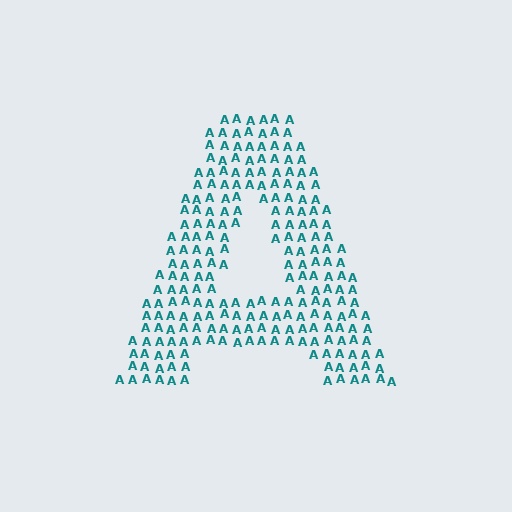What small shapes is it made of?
It is made of small letter A's.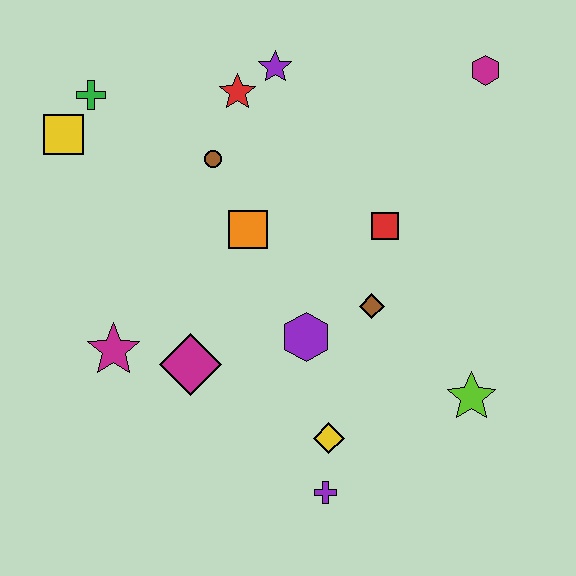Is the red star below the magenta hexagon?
Yes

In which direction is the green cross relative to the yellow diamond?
The green cross is above the yellow diamond.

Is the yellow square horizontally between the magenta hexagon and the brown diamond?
No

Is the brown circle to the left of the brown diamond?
Yes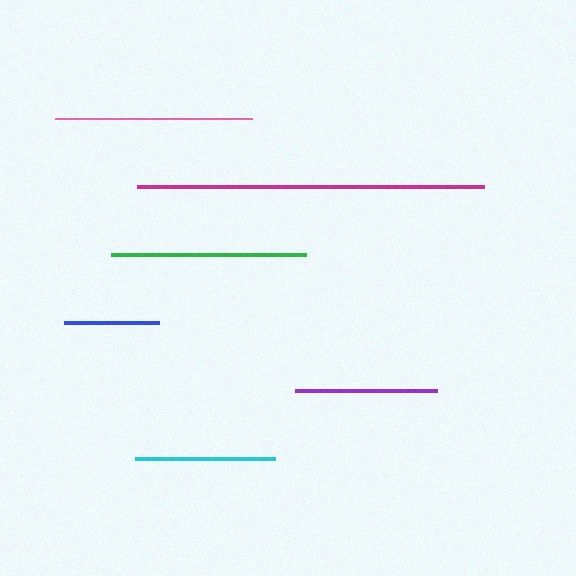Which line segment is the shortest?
The blue line is the shortest at approximately 95 pixels.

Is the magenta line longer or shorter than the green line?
The magenta line is longer than the green line.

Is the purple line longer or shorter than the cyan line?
The purple line is longer than the cyan line.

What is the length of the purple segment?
The purple segment is approximately 142 pixels long.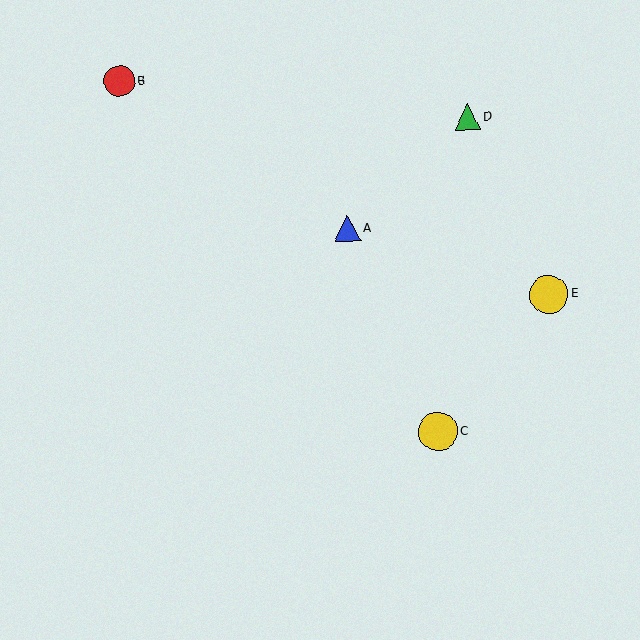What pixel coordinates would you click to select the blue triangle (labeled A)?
Click at (347, 229) to select the blue triangle A.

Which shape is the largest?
The yellow circle (labeled C) is the largest.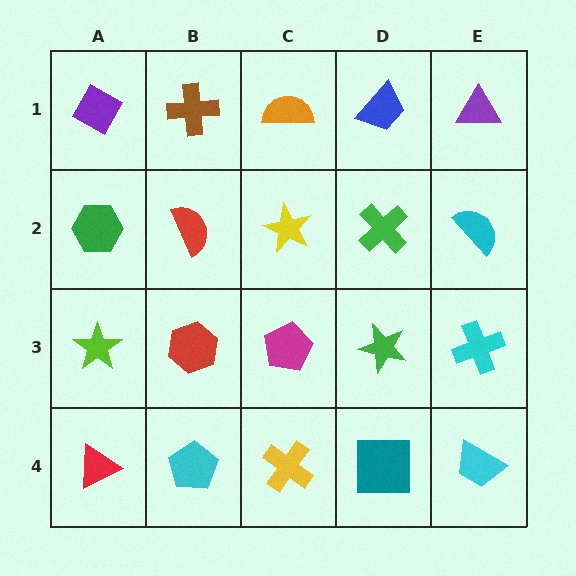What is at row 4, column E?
A cyan trapezoid.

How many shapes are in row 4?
5 shapes.